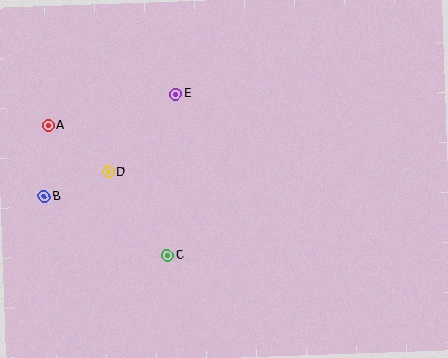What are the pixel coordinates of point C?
Point C is at (168, 255).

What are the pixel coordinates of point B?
Point B is at (44, 197).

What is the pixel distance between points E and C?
The distance between E and C is 161 pixels.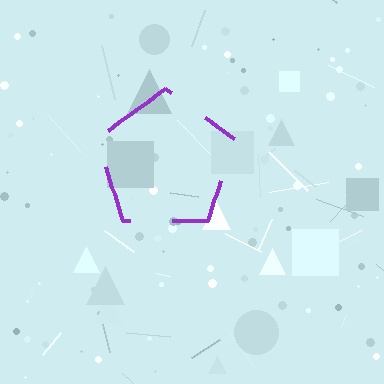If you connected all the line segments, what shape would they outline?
They would outline a pentagon.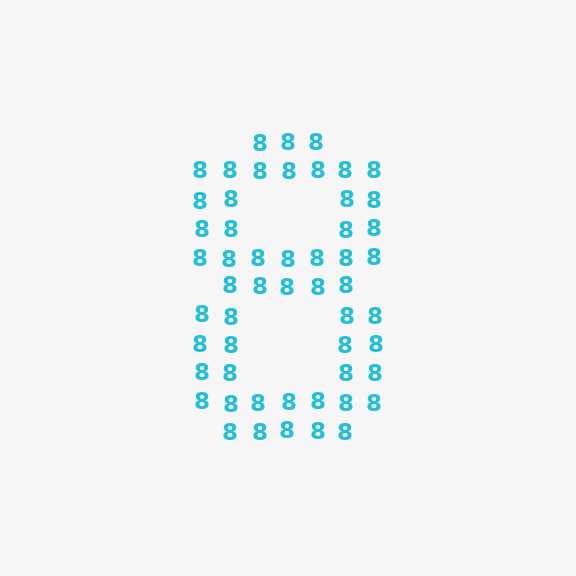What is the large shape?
The large shape is the digit 8.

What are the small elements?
The small elements are digit 8's.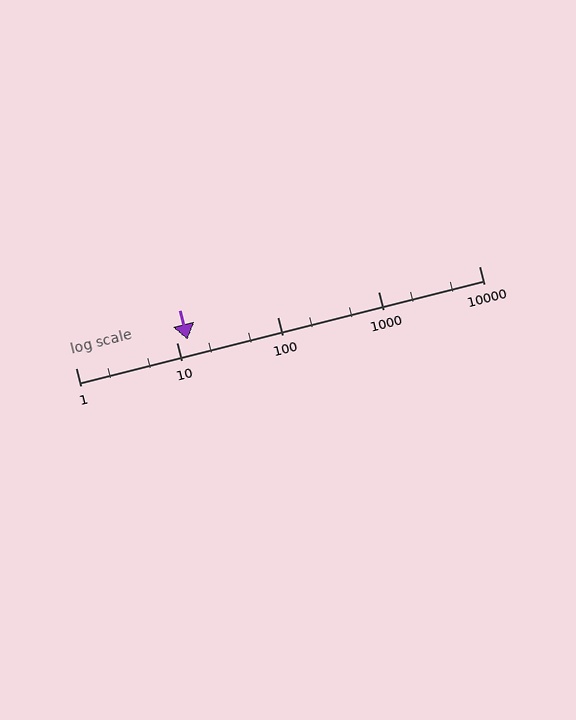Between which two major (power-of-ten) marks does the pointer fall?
The pointer is between 10 and 100.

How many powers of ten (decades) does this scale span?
The scale spans 4 decades, from 1 to 10000.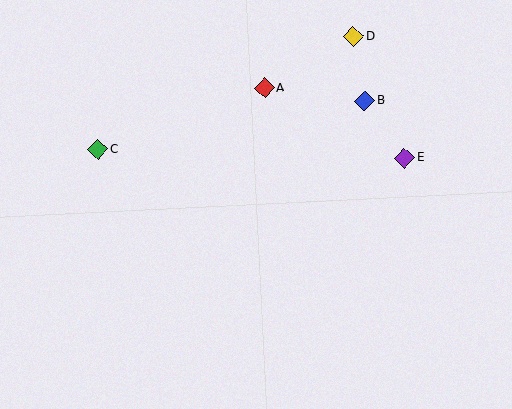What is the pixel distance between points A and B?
The distance between A and B is 101 pixels.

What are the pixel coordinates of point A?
Point A is at (265, 88).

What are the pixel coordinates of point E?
Point E is at (405, 158).